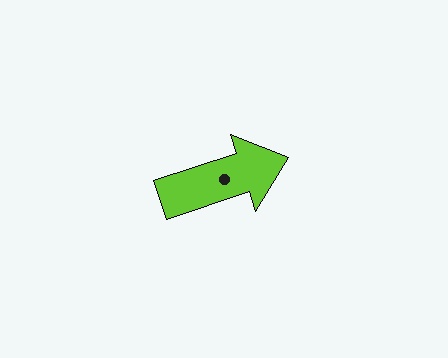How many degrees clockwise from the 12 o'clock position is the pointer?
Approximately 72 degrees.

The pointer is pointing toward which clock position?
Roughly 2 o'clock.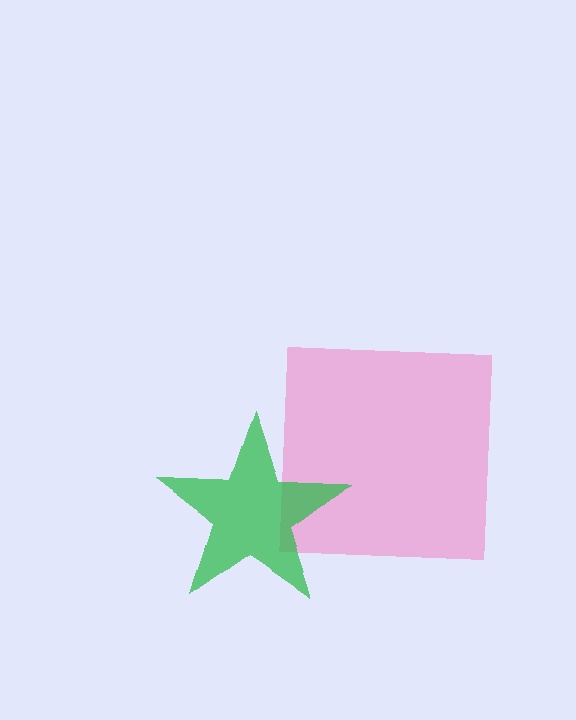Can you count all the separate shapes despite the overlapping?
Yes, there are 2 separate shapes.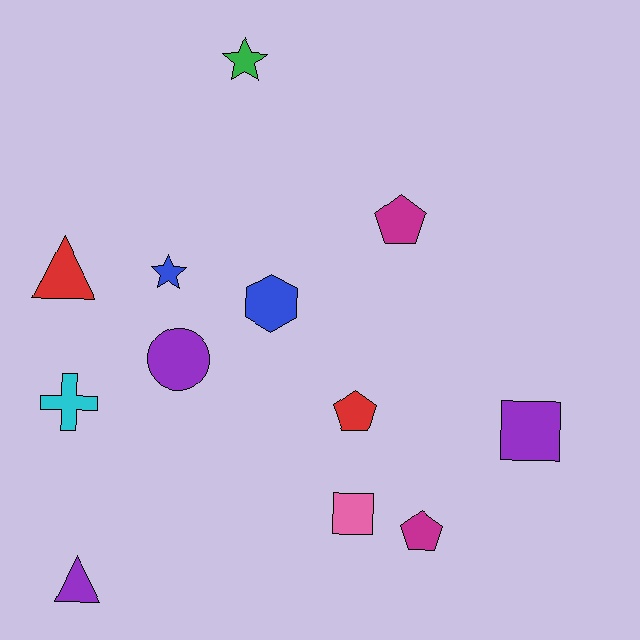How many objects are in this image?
There are 12 objects.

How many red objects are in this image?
There are 2 red objects.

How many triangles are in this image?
There are 2 triangles.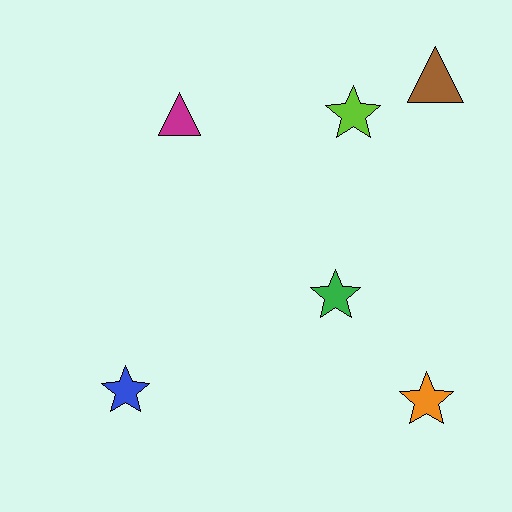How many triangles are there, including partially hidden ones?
There are 2 triangles.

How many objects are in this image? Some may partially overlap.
There are 6 objects.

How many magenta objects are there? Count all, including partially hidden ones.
There is 1 magenta object.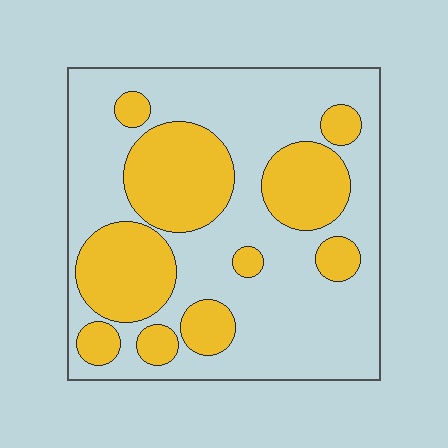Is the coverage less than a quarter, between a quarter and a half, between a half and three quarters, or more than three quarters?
Between a quarter and a half.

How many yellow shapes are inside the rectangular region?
10.